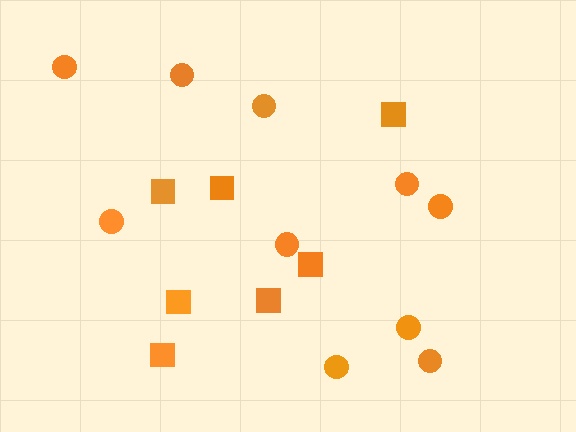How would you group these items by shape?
There are 2 groups: one group of squares (7) and one group of circles (10).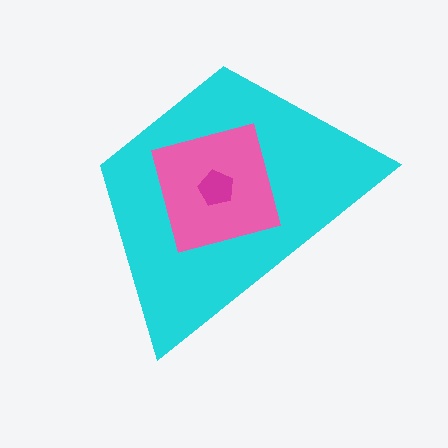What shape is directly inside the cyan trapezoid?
The pink square.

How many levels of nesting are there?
3.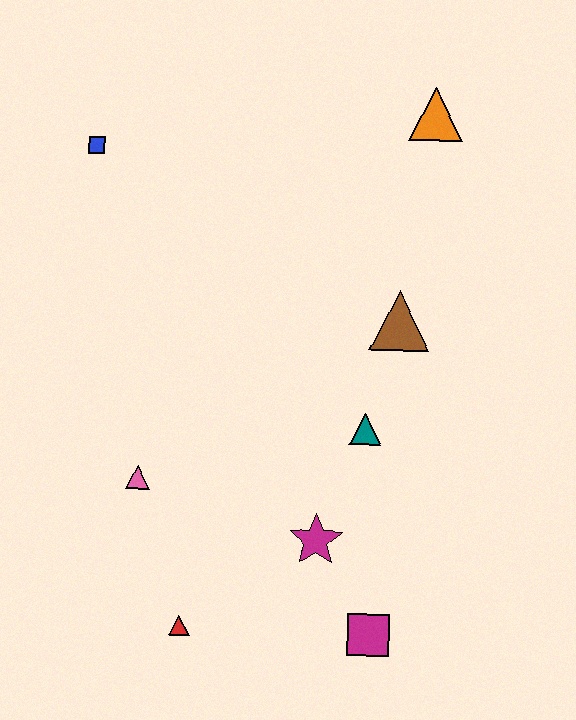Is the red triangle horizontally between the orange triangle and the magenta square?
No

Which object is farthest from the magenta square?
The blue square is farthest from the magenta square.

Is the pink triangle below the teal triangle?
Yes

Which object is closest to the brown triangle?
The teal triangle is closest to the brown triangle.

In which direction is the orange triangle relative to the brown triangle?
The orange triangle is above the brown triangle.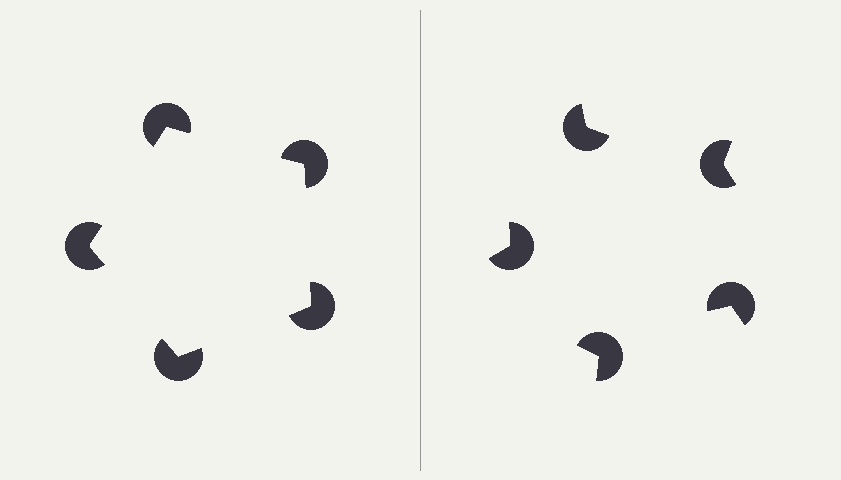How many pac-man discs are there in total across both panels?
10 — 5 on each side.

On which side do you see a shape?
An illusory pentagon appears on the left side. On the right side the wedge cuts are rotated, so no coherent shape forms.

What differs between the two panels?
The pac-man discs are positioned identically on both sides; only the wedge orientations differ. On the left they align to a pentagon; on the right they are misaligned.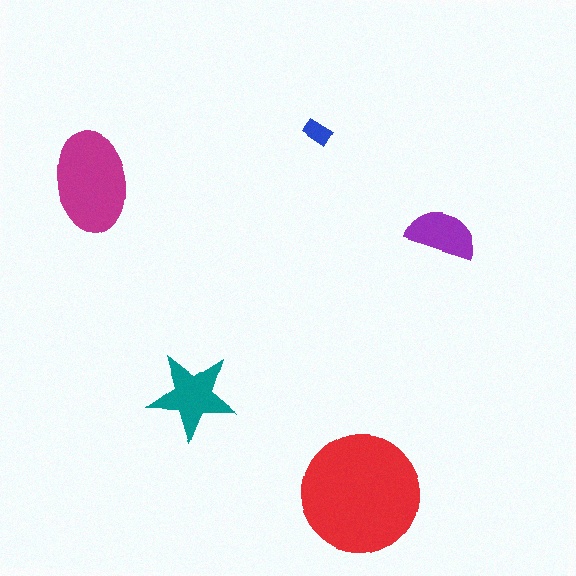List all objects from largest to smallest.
The red circle, the magenta ellipse, the teal star, the purple semicircle, the blue rectangle.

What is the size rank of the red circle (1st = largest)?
1st.